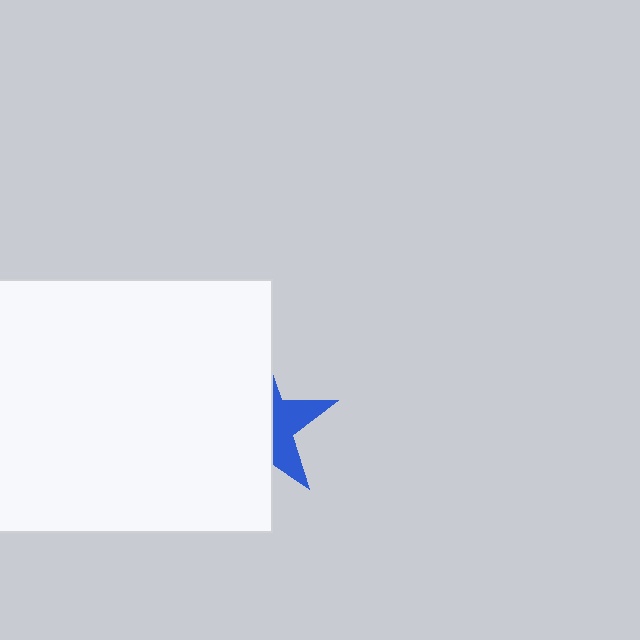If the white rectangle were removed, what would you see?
You would see the complete blue star.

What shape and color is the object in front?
The object in front is a white rectangle.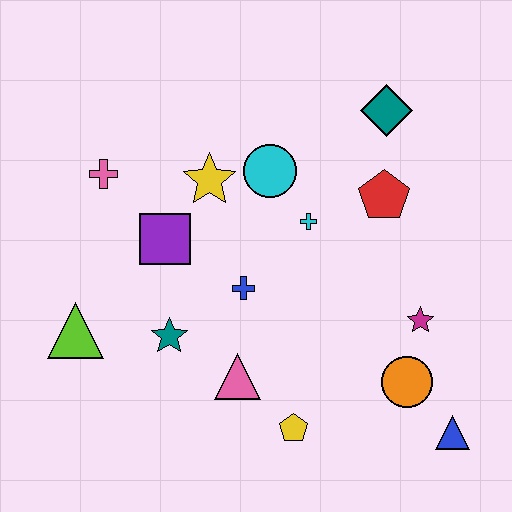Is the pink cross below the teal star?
No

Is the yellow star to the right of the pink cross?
Yes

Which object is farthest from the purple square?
The blue triangle is farthest from the purple square.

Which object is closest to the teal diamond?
The red pentagon is closest to the teal diamond.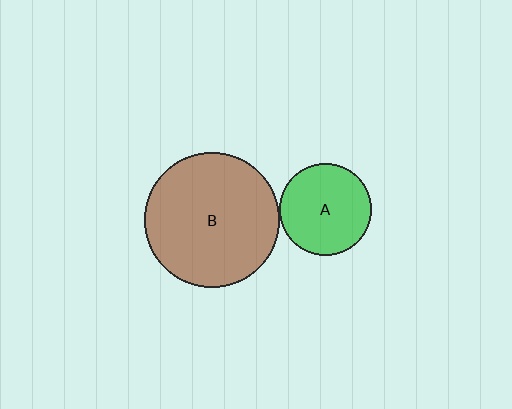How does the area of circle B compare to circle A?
Approximately 2.1 times.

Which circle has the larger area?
Circle B (brown).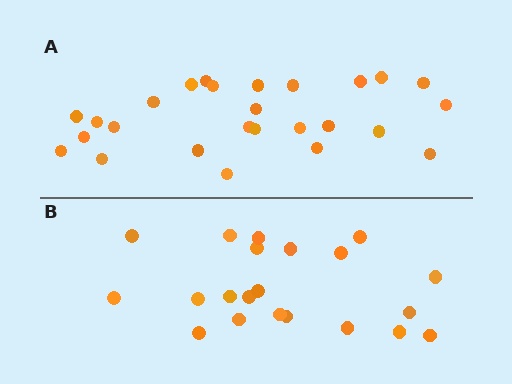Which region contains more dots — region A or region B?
Region A (the top region) has more dots.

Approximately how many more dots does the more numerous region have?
Region A has about 5 more dots than region B.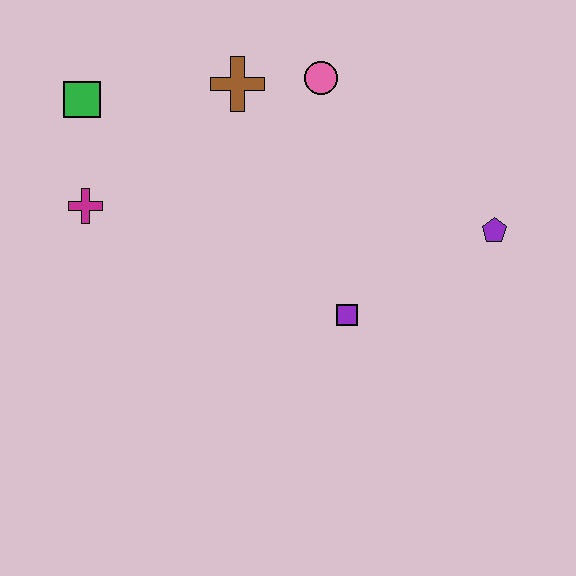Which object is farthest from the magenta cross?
The purple pentagon is farthest from the magenta cross.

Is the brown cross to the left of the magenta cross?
No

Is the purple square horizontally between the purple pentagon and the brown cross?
Yes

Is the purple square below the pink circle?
Yes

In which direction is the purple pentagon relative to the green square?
The purple pentagon is to the right of the green square.